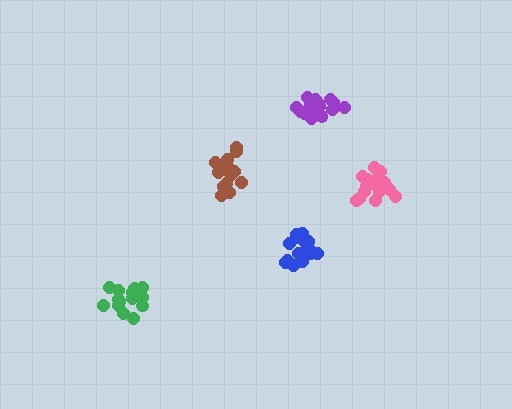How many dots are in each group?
Group 1: 16 dots, Group 2: 17 dots, Group 3: 16 dots, Group 4: 18 dots, Group 5: 15 dots (82 total).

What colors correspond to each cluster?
The clusters are colored: green, pink, blue, purple, brown.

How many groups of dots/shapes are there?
There are 5 groups.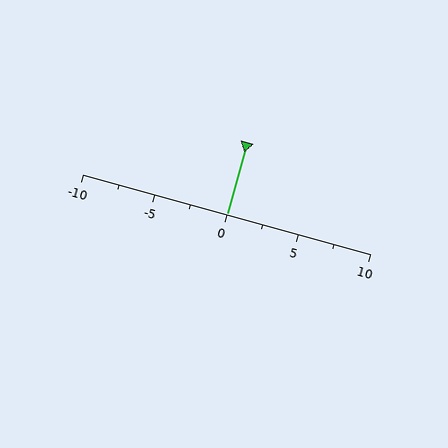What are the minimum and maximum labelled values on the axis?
The axis runs from -10 to 10.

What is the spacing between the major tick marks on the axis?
The major ticks are spaced 5 apart.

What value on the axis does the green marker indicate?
The marker indicates approximately 0.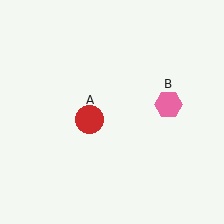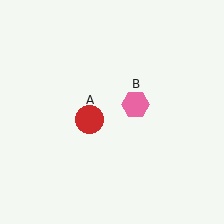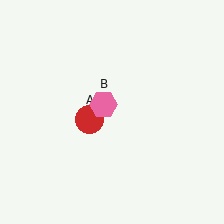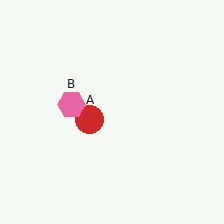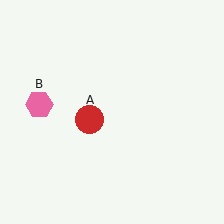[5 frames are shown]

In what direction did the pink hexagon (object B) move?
The pink hexagon (object B) moved left.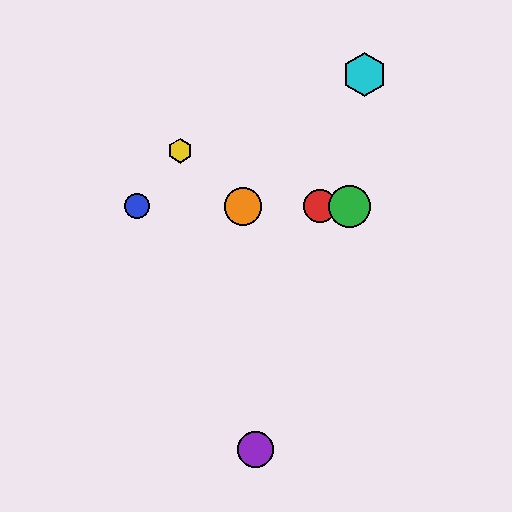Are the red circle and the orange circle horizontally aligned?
Yes, both are at y≈206.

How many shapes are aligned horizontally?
4 shapes (the red circle, the blue circle, the green circle, the orange circle) are aligned horizontally.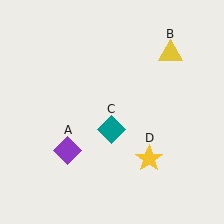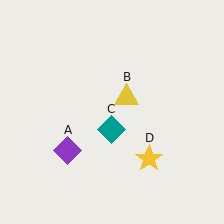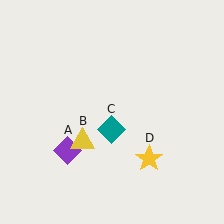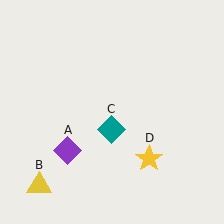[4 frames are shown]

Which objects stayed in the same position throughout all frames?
Purple diamond (object A) and teal diamond (object C) and yellow star (object D) remained stationary.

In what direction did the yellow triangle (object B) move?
The yellow triangle (object B) moved down and to the left.